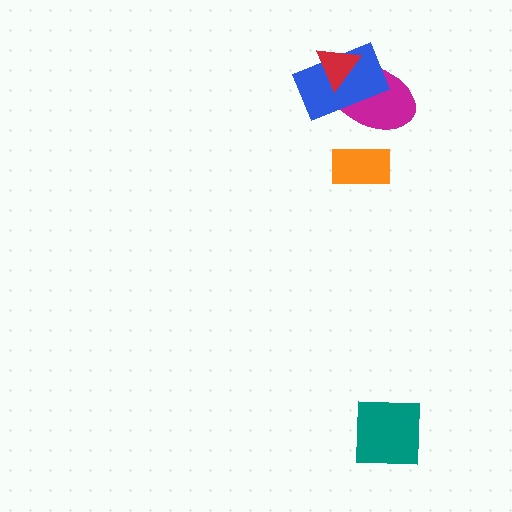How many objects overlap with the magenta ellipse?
2 objects overlap with the magenta ellipse.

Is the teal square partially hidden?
No, no other shape covers it.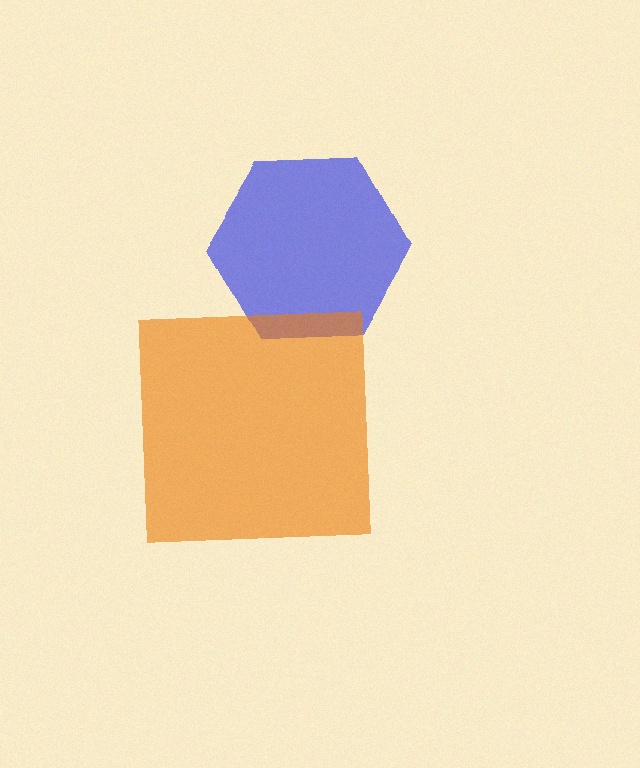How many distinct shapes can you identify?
There are 2 distinct shapes: a blue hexagon, an orange square.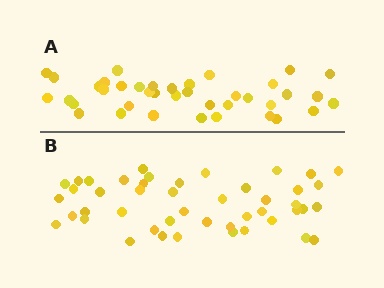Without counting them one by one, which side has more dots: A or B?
Region B (the bottom region) has more dots.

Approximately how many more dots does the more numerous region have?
Region B has roughly 8 or so more dots than region A.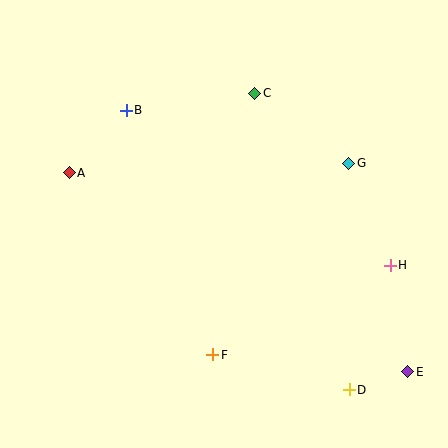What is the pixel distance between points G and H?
The distance between G and H is 110 pixels.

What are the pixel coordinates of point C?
Point C is at (255, 94).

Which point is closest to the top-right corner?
Point G is closest to the top-right corner.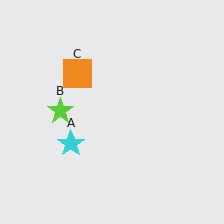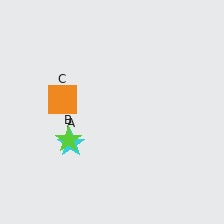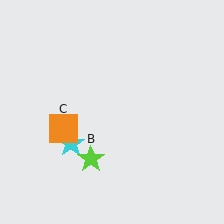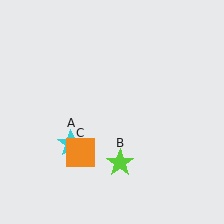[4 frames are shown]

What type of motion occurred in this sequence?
The lime star (object B), orange square (object C) rotated counterclockwise around the center of the scene.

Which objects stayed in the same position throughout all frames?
Cyan star (object A) remained stationary.